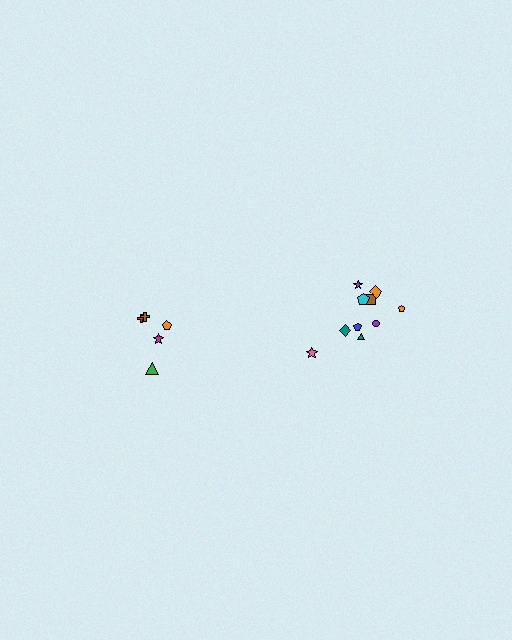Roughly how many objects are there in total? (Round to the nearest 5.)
Roughly 15 objects in total.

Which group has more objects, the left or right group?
The right group.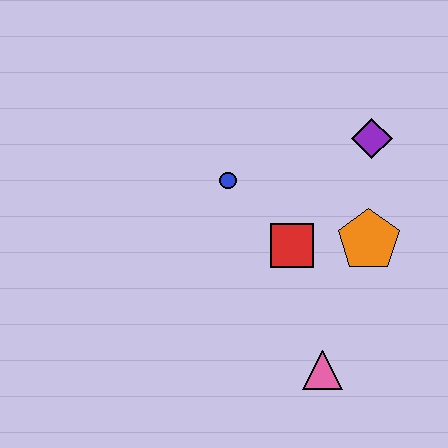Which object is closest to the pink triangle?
The red square is closest to the pink triangle.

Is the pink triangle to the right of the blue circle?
Yes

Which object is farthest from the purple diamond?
The pink triangle is farthest from the purple diamond.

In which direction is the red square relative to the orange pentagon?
The red square is to the left of the orange pentagon.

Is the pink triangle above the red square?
No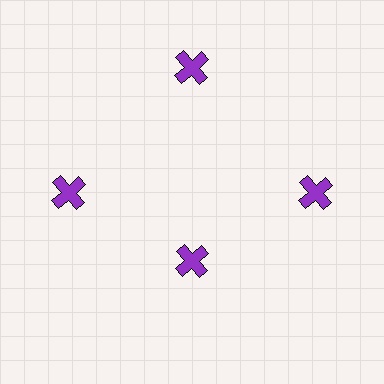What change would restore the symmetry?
The symmetry would be restored by moving it outward, back onto the ring so that all 4 crosses sit at equal angles and equal distance from the center.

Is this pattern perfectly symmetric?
No. The 4 purple crosses are arranged in a ring, but one element near the 6 o'clock position is pulled inward toward the center, breaking the 4-fold rotational symmetry.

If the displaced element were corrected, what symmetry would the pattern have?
It would have 4-fold rotational symmetry — the pattern would map onto itself every 90 degrees.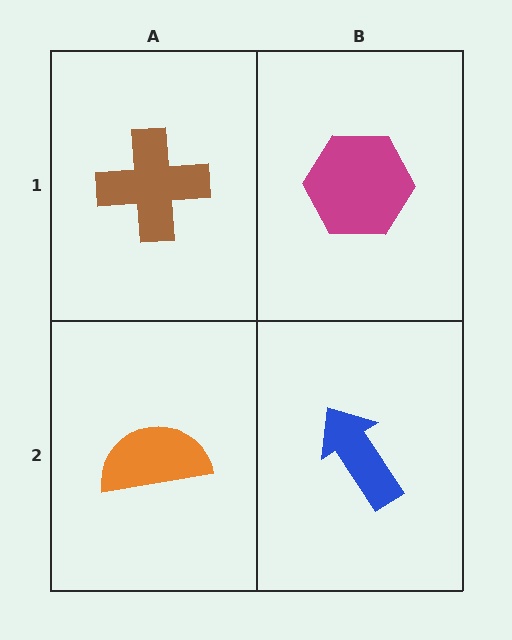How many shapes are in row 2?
2 shapes.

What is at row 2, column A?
An orange semicircle.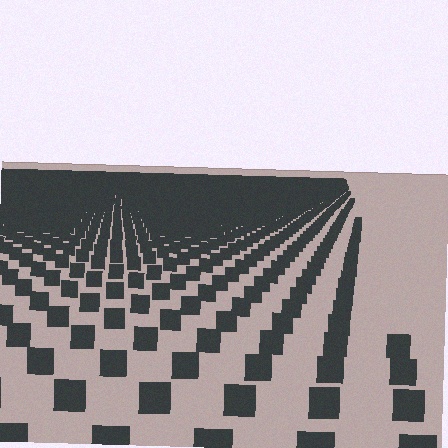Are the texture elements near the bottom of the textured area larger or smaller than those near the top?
Larger. Near the bottom, elements are closer to the viewer and appear at a bigger on-screen size.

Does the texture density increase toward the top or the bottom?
Density increases toward the top.